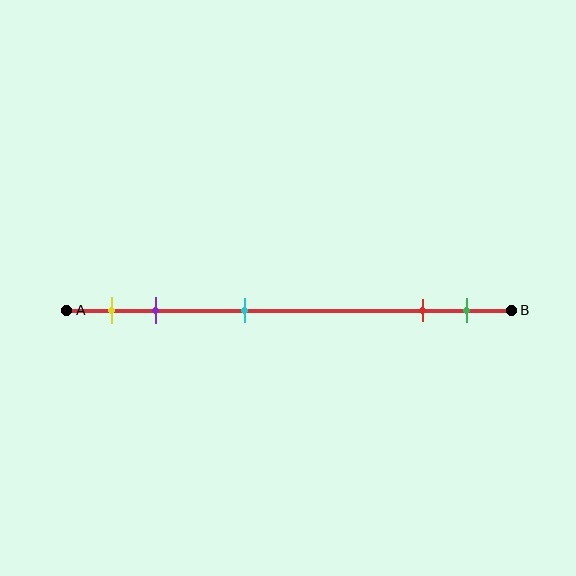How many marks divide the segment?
There are 5 marks dividing the segment.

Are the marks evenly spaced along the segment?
No, the marks are not evenly spaced.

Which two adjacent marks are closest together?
The red and green marks are the closest adjacent pair.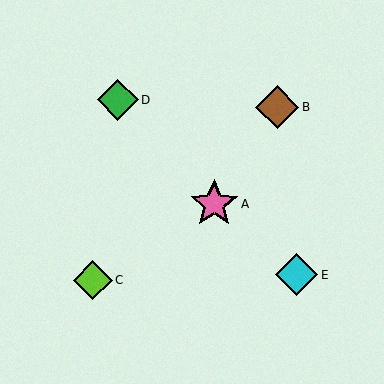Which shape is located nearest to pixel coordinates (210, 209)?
The pink star (labeled A) at (214, 204) is nearest to that location.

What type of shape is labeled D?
Shape D is a green diamond.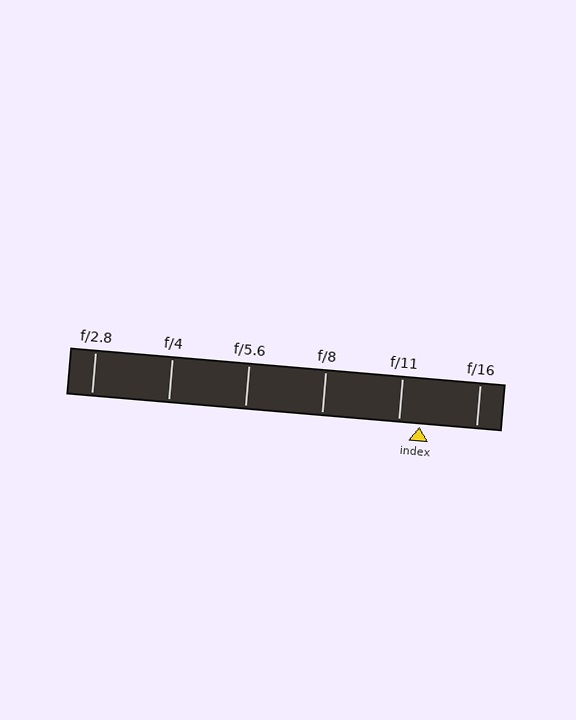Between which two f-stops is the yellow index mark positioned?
The index mark is between f/11 and f/16.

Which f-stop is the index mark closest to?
The index mark is closest to f/11.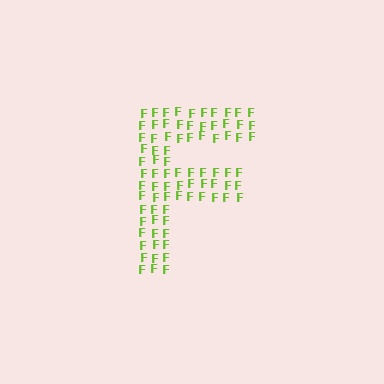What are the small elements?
The small elements are letter F's.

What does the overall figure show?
The overall figure shows the letter F.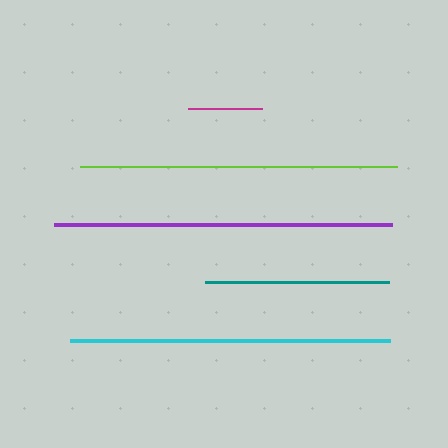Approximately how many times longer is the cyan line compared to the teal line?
The cyan line is approximately 1.7 times the length of the teal line.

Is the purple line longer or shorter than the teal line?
The purple line is longer than the teal line.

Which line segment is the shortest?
The magenta line is the shortest at approximately 74 pixels.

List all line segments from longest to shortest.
From longest to shortest: purple, cyan, lime, teal, magenta.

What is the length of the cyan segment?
The cyan segment is approximately 320 pixels long.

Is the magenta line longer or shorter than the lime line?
The lime line is longer than the magenta line.